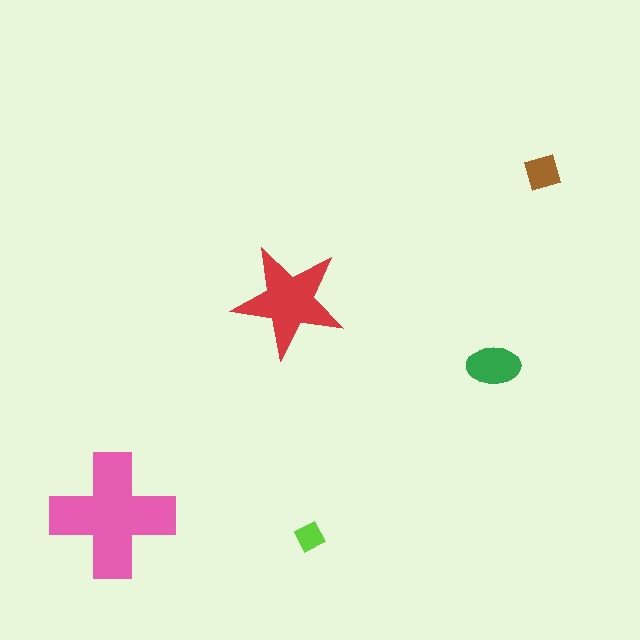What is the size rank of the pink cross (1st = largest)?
1st.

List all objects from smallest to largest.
The lime diamond, the brown square, the green ellipse, the red star, the pink cross.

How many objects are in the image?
There are 5 objects in the image.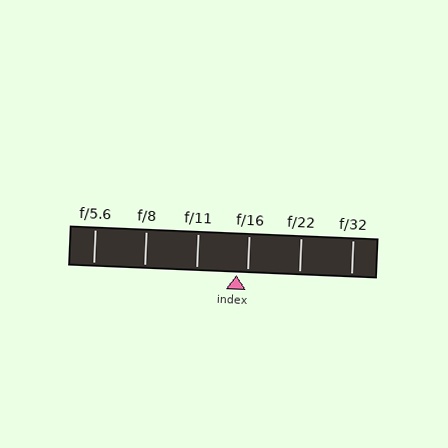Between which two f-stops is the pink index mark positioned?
The index mark is between f/11 and f/16.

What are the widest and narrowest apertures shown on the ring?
The widest aperture shown is f/5.6 and the narrowest is f/32.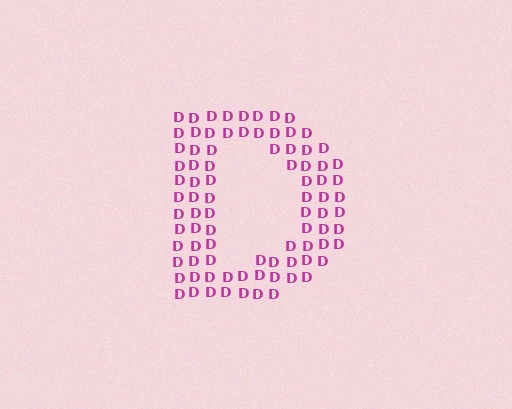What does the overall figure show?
The overall figure shows the letter D.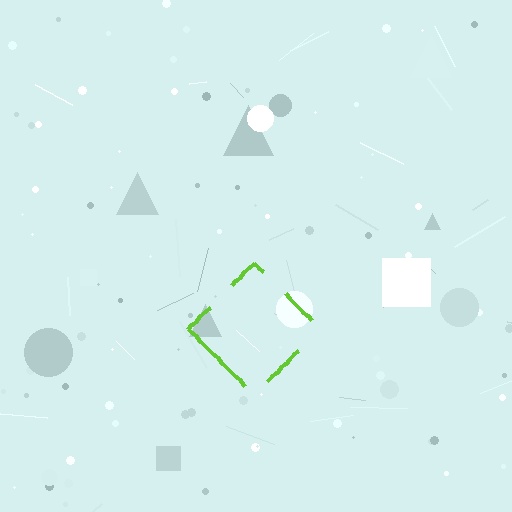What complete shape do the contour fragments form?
The contour fragments form a diamond.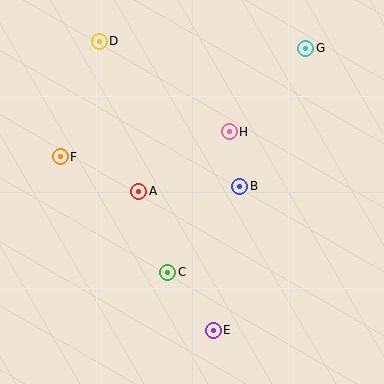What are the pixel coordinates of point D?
Point D is at (99, 41).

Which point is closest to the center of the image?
Point B at (240, 186) is closest to the center.